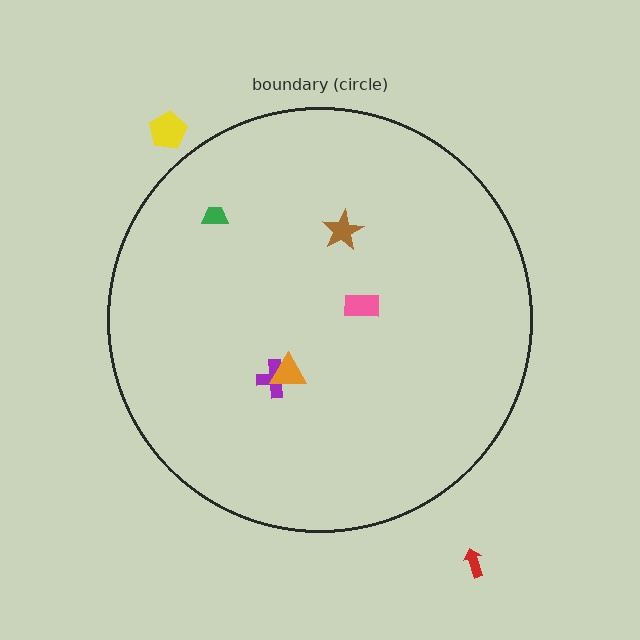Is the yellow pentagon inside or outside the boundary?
Outside.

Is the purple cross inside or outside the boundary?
Inside.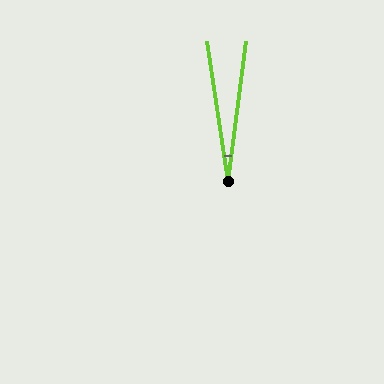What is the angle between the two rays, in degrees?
Approximately 16 degrees.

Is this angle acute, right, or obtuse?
It is acute.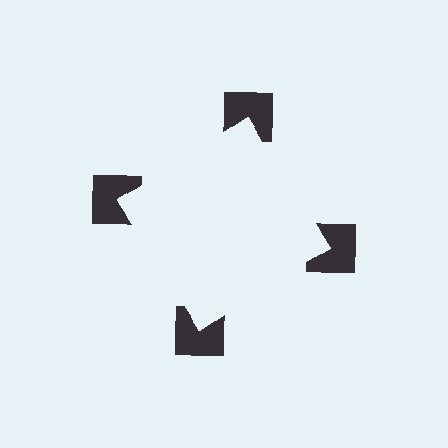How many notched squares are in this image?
There are 4 — one at each vertex of the illusory square.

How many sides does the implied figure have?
4 sides.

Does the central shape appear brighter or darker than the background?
It typically appears slightly brighter than the background, even though no actual brightness change is drawn.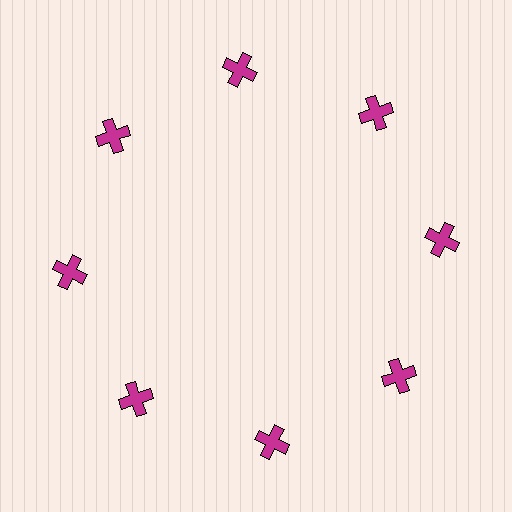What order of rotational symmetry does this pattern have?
This pattern has 8-fold rotational symmetry.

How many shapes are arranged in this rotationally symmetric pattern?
There are 8 shapes, arranged in 8 groups of 1.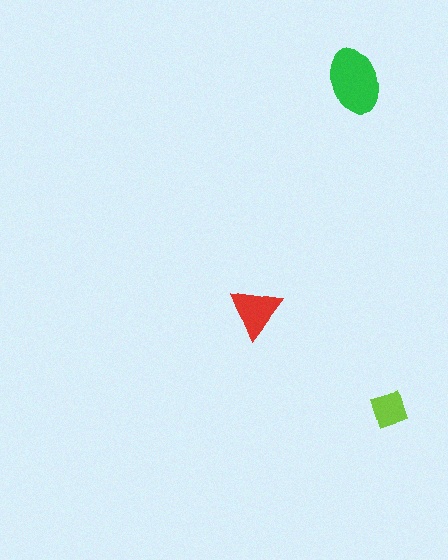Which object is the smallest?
The lime diamond.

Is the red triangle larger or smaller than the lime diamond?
Larger.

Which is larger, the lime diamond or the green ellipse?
The green ellipse.